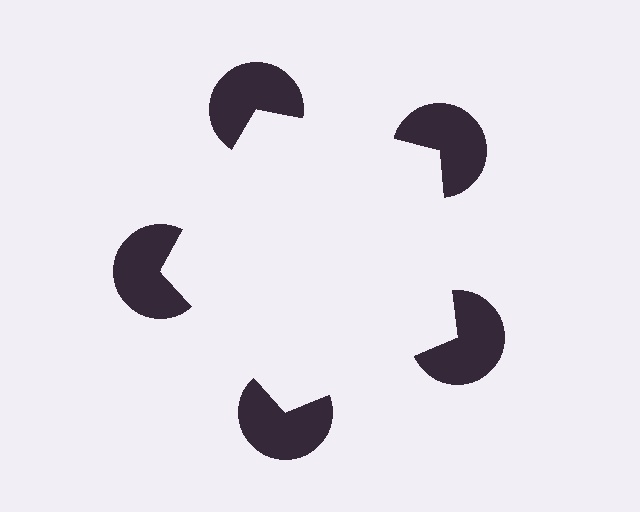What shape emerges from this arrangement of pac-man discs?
An illusory pentagon — its edges are inferred from the aligned wedge cuts in the pac-man discs, not physically drawn.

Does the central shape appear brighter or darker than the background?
It typically appears slightly brighter than the background, even though no actual brightness change is drawn.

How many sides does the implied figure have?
5 sides.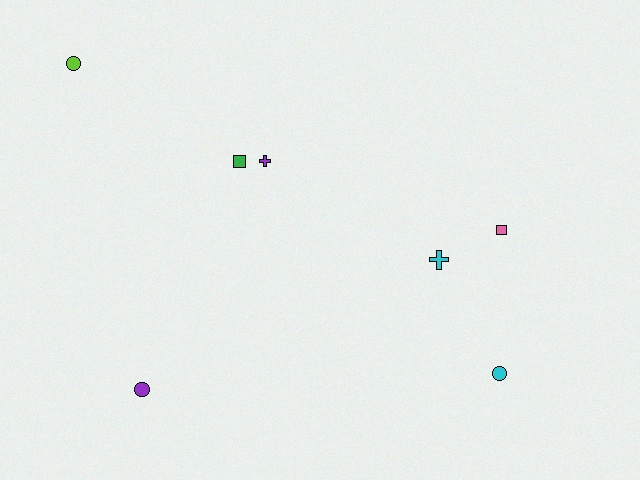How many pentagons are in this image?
There are no pentagons.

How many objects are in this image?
There are 7 objects.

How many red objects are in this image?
There are no red objects.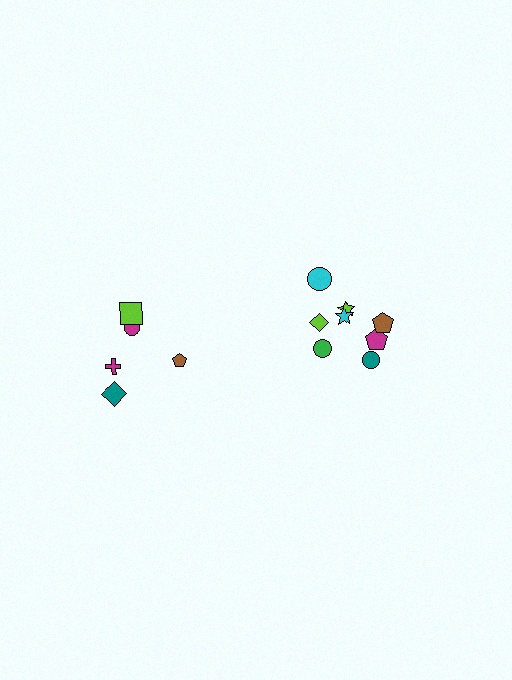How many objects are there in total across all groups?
There are 13 objects.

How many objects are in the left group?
There are 5 objects.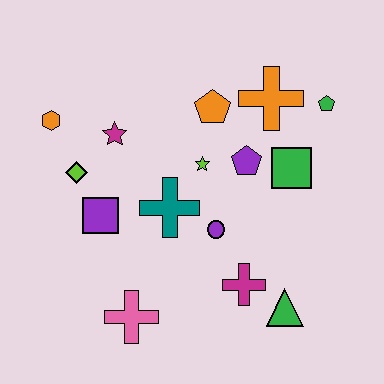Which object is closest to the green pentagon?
The orange cross is closest to the green pentagon.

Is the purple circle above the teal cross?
No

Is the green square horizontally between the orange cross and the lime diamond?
No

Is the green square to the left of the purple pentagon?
No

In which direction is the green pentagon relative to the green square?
The green pentagon is above the green square.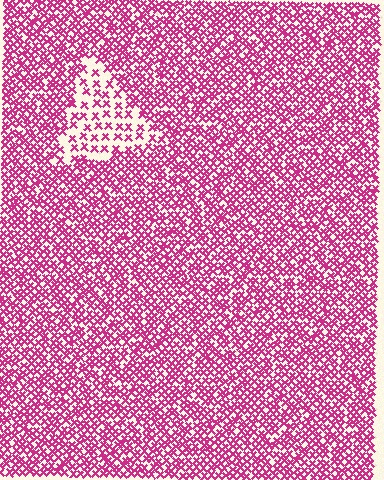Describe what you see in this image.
The image contains small magenta elements arranged at two different densities. A triangle-shaped region is visible where the elements are less densely packed than the surrounding area.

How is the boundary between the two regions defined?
The boundary is defined by a change in element density (approximately 2.3x ratio). All elements are the same color, size, and shape.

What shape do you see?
I see a triangle.